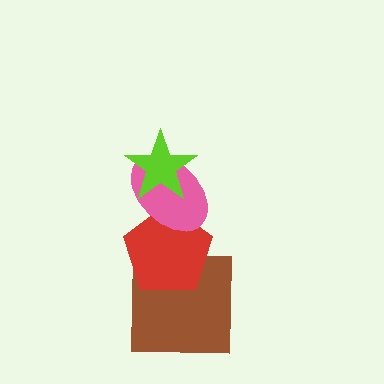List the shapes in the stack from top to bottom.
From top to bottom: the lime star, the pink ellipse, the red pentagon, the brown square.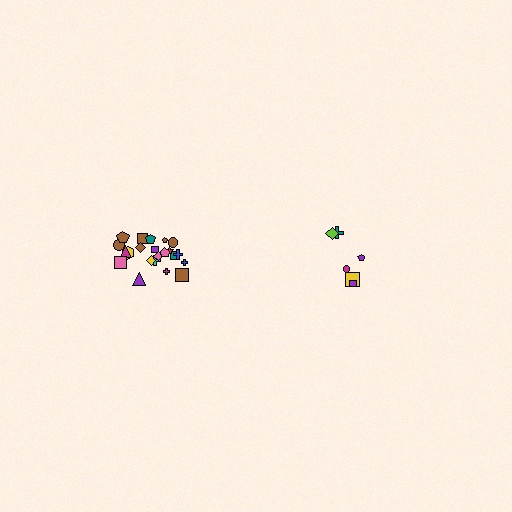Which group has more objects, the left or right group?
The left group.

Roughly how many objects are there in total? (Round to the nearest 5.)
Roughly 30 objects in total.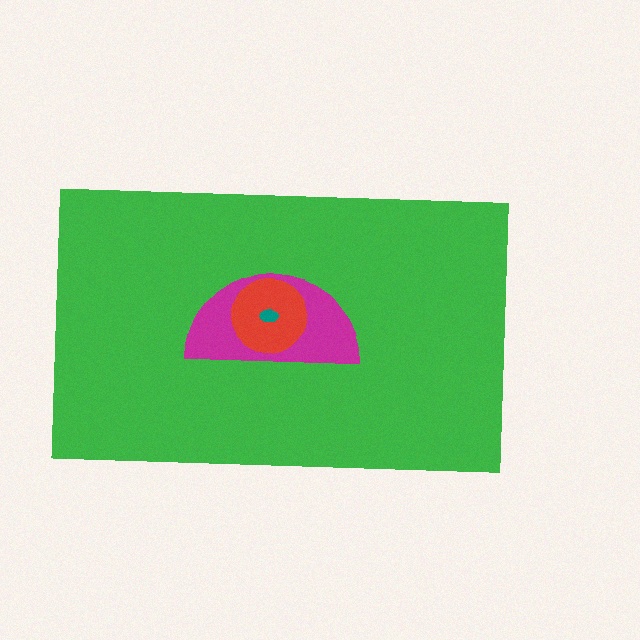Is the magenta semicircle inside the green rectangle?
Yes.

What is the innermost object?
The teal ellipse.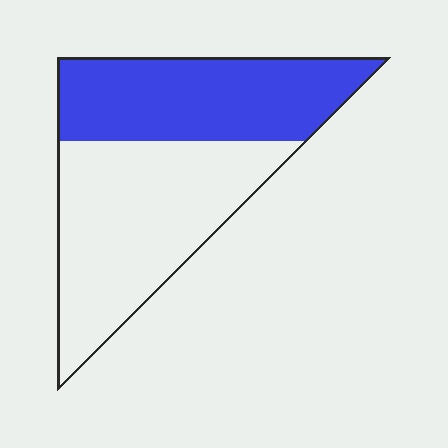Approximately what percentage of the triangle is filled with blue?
Approximately 45%.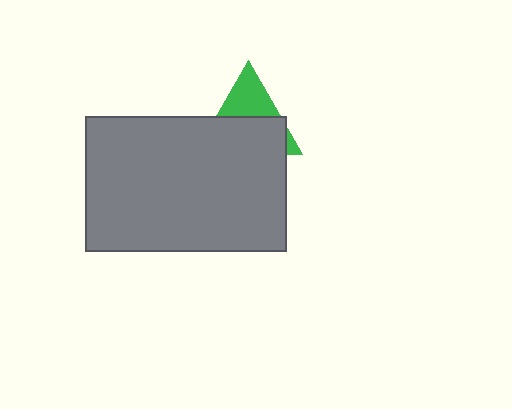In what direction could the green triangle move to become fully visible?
The green triangle could move up. That would shift it out from behind the gray rectangle entirely.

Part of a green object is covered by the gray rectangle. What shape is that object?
It is a triangle.